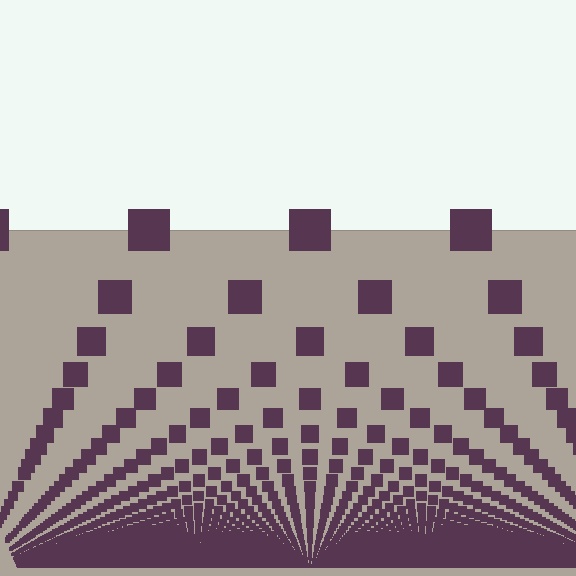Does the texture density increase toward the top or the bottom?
Density increases toward the bottom.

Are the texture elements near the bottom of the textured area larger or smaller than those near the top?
Smaller. The gradient is inverted — elements near the bottom are smaller and denser.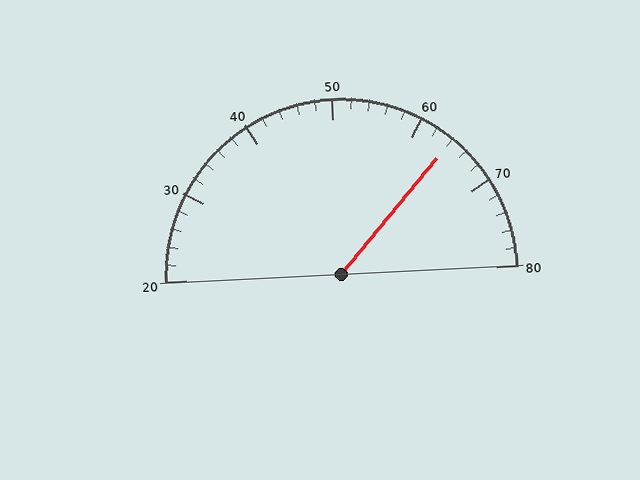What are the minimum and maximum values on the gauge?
The gauge ranges from 20 to 80.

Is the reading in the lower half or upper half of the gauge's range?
The reading is in the upper half of the range (20 to 80).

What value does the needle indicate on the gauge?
The needle indicates approximately 64.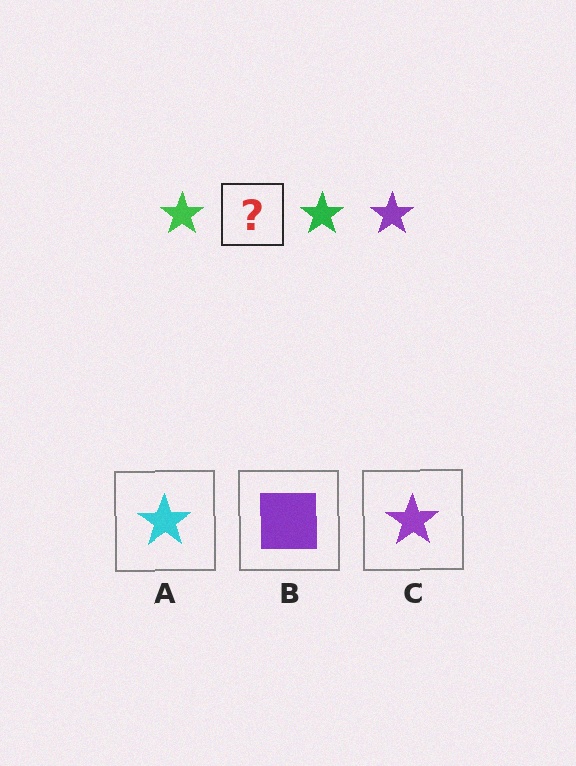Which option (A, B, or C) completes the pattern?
C.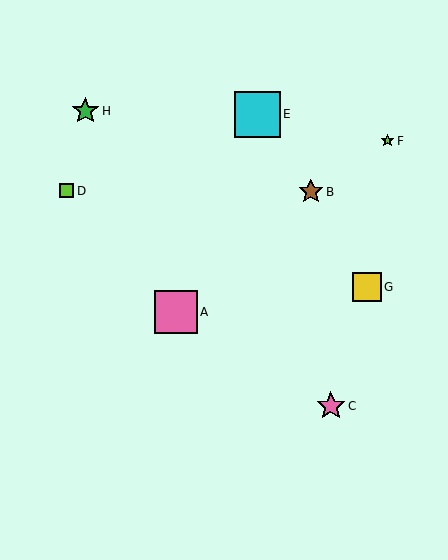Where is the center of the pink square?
The center of the pink square is at (176, 312).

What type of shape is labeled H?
Shape H is a green star.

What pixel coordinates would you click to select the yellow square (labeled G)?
Click at (367, 287) to select the yellow square G.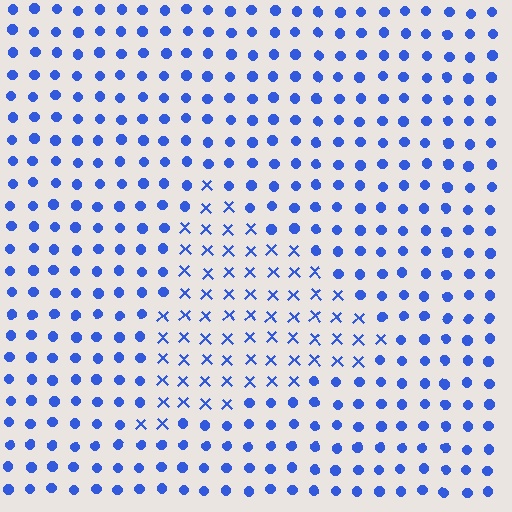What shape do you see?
I see a triangle.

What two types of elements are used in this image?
The image uses X marks inside the triangle region and circles outside it.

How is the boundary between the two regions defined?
The boundary is defined by a change in element shape: X marks inside vs. circles outside. All elements share the same color and spacing.